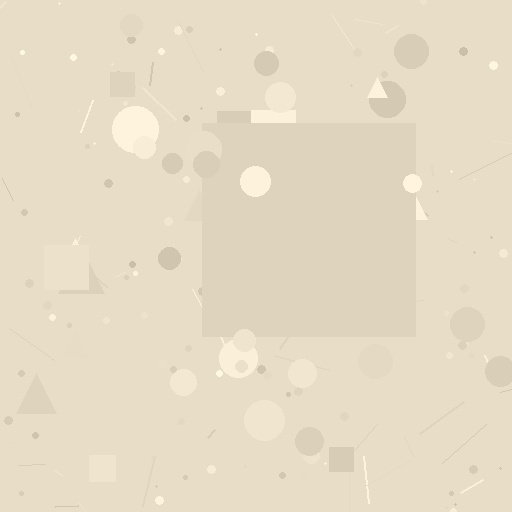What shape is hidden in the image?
A square is hidden in the image.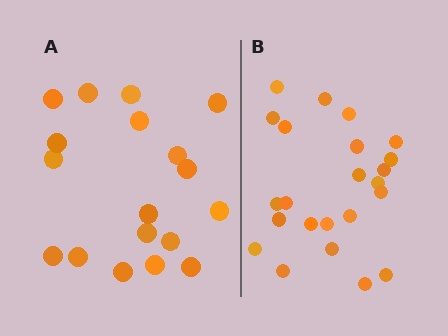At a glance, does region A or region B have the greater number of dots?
Region B (the right region) has more dots.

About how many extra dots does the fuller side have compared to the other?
Region B has about 5 more dots than region A.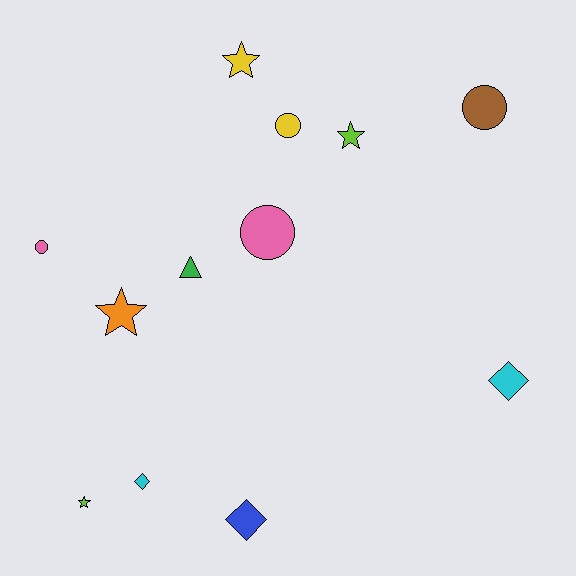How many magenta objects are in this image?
There are no magenta objects.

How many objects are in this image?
There are 12 objects.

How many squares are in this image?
There are no squares.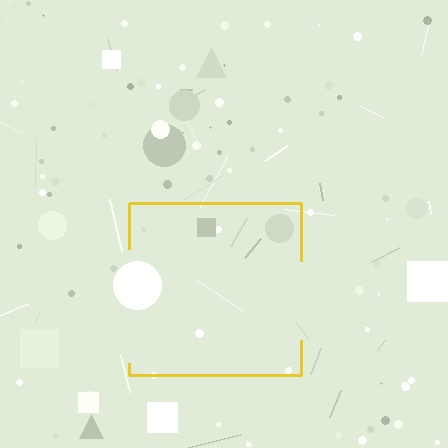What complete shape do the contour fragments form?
The contour fragments form a square.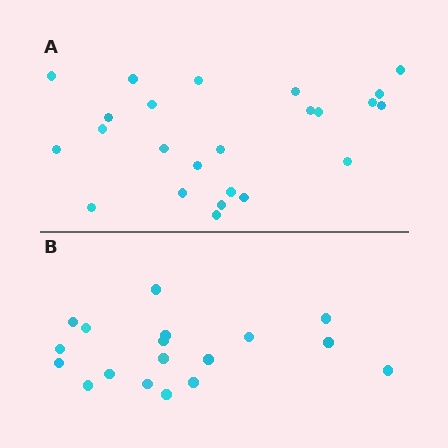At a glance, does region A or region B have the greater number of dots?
Region A (the top region) has more dots.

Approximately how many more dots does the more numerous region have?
Region A has about 6 more dots than region B.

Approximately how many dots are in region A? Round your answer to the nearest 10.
About 20 dots. (The exact count is 24, which rounds to 20.)